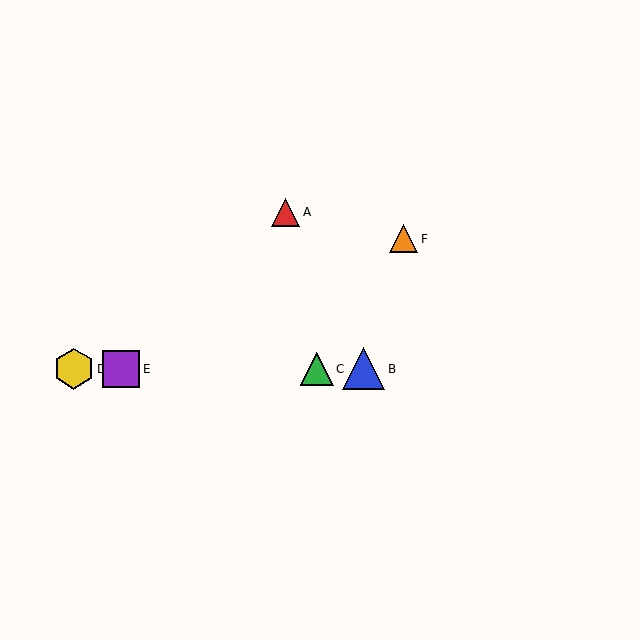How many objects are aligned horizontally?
4 objects (B, C, D, E) are aligned horizontally.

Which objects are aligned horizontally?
Objects B, C, D, E are aligned horizontally.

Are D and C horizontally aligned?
Yes, both are at y≈369.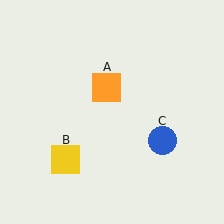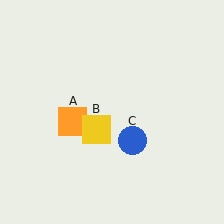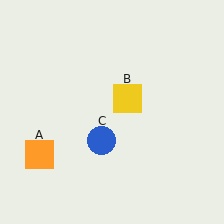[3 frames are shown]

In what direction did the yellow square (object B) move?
The yellow square (object B) moved up and to the right.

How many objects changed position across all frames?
3 objects changed position: orange square (object A), yellow square (object B), blue circle (object C).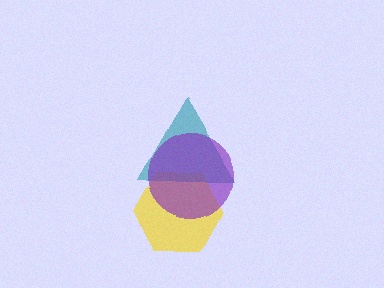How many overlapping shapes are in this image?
There are 3 overlapping shapes in the image.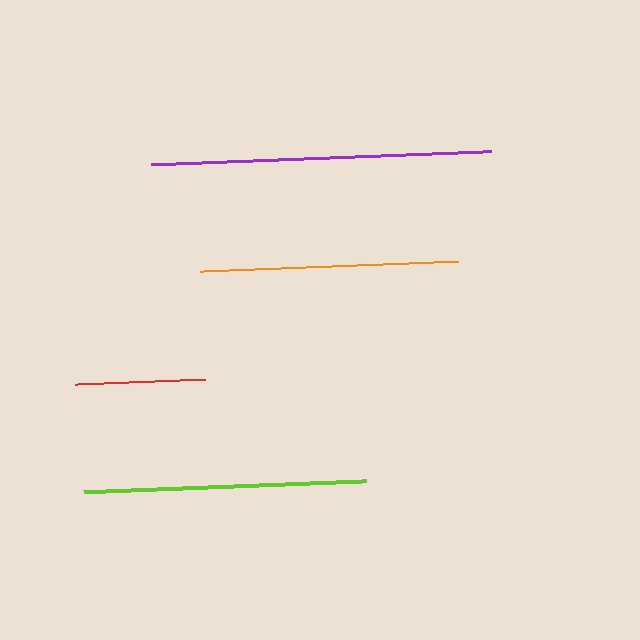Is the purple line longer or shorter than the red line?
The purple line is longer than the red line.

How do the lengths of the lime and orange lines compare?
The lime and orange lines are approximately the same length.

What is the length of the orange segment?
The orange segment is approximately 258 pixels long.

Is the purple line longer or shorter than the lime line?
The purple line is longer than the lime line.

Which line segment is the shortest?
The red line is the shortest at approximately 130 pixels.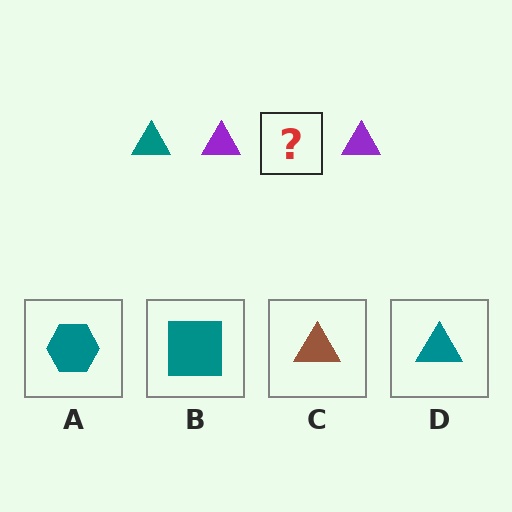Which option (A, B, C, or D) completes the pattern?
D.